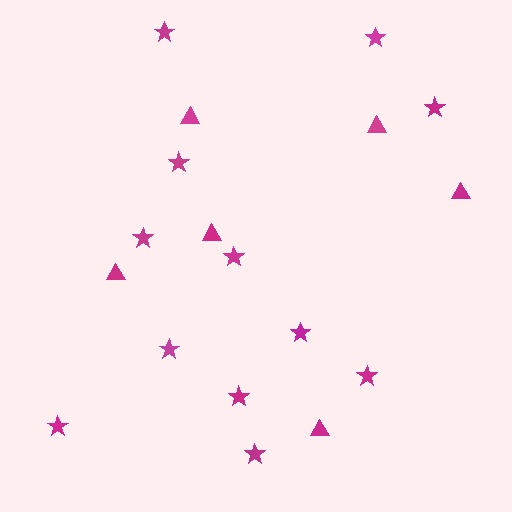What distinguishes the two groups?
There are 2 groups: one group of triangles (6) and one group of stars (12).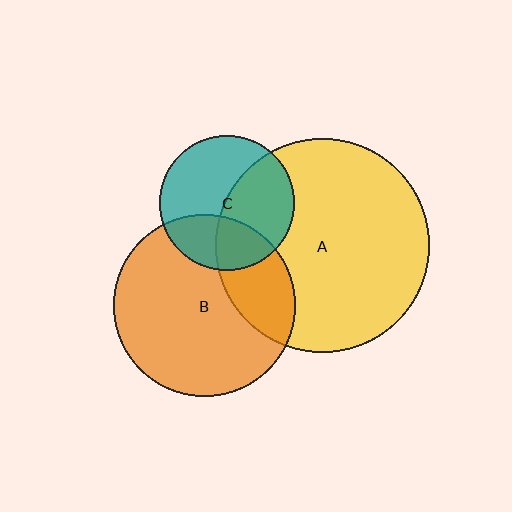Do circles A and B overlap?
Yes.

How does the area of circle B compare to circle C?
Approximately 1.8 times.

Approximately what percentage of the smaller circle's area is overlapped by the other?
Approximately 25%.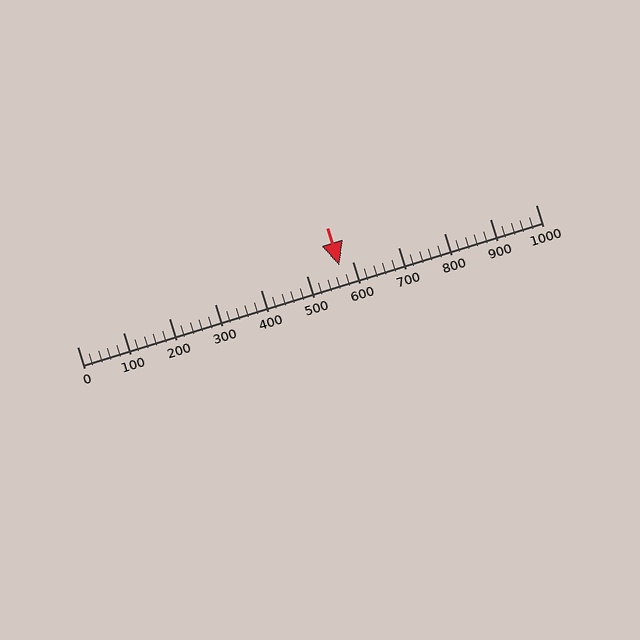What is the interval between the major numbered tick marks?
The major tick marks are spaced 100 units apart.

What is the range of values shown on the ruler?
The ruler shows values from 0 to 1000.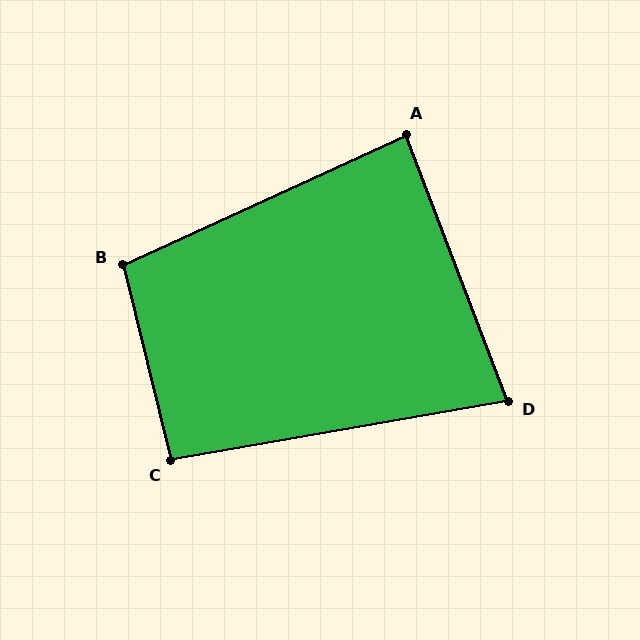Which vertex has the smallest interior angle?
D, at approximately 79 degrees.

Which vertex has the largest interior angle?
B, at approximately 101 degrees.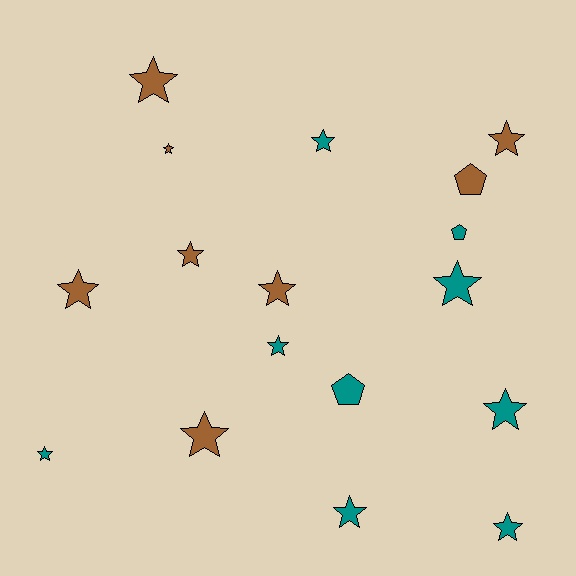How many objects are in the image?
There are 17 objects.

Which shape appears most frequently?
Star, with 14 objects.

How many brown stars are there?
There are 7 brown stars.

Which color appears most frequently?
Teal, with 9 objects.